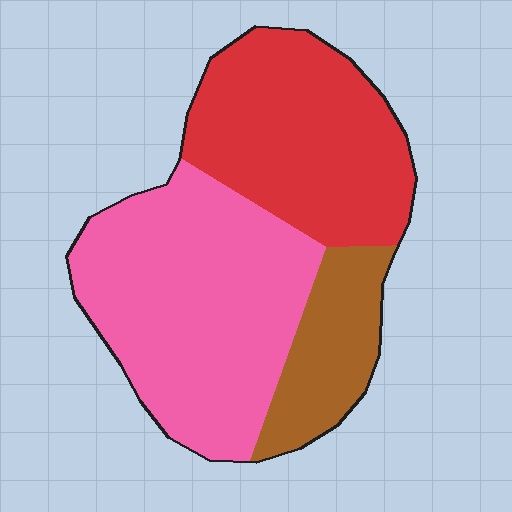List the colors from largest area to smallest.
From largest to smallest: pink, red, brown.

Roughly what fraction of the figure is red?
Red covers 36% of the figure.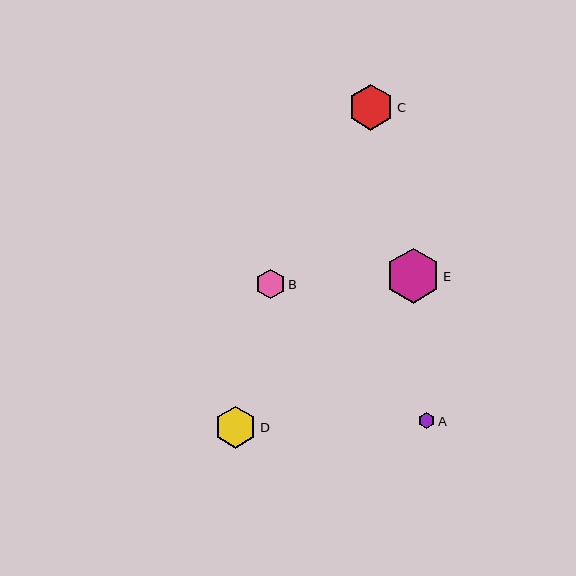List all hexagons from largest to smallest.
From largest to smallest: E, C, D, B, A.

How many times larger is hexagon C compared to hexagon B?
Hexagon C is approximately 1.5 times the size of hexagon B.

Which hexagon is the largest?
Hexagon E is the largest with a size of approximately 55 pixels.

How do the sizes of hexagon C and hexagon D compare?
Hexagon C and hexagon D are approximately the same size.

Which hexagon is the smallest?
Hexagon A is the smallest with a size of approximately 17 pixels.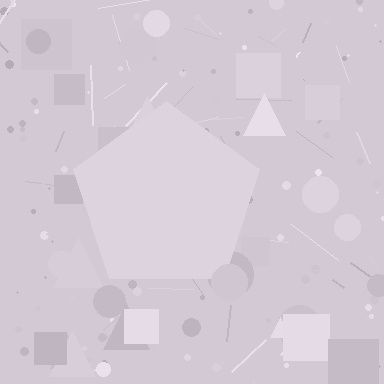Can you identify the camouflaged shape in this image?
The camouflaged shape is a pentagon.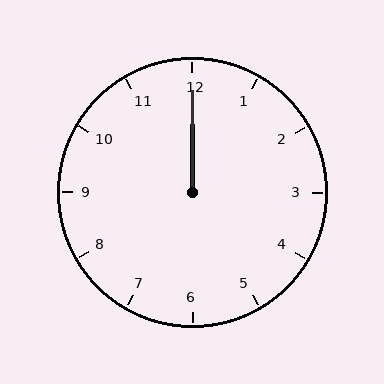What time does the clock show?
12:00.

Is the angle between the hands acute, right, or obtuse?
It is acute.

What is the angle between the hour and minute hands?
Approximately 0 degrees.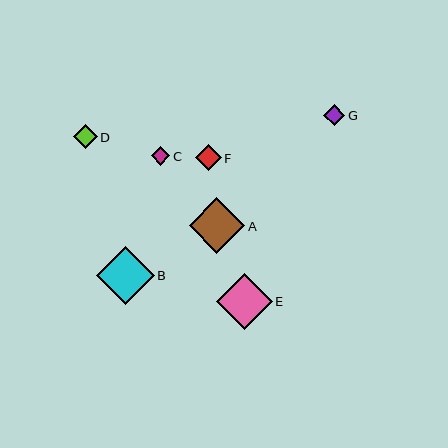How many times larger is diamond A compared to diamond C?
Diamond A is approximately 3.0 times the size of diamond C.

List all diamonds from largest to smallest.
From largest to smallest: B, E, A, F, D, G, C.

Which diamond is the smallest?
Diamond C is the smallest with a size of approximately 18 pixels.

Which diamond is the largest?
Diamond B is the largest with a size of approximately 58 pixels.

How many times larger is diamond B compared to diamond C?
Diamond B is approximately 3.2 times the size of diamond C.